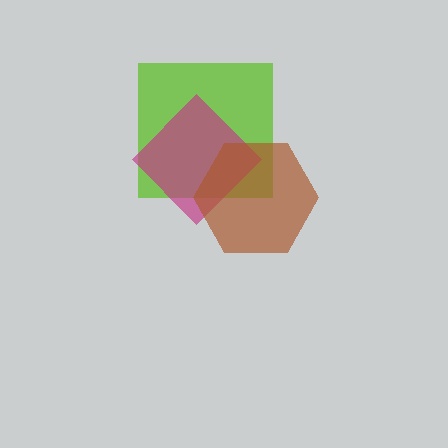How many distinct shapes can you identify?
There are 3 distinct shapes: a lime square, a magenta diamond, a brown hexagon.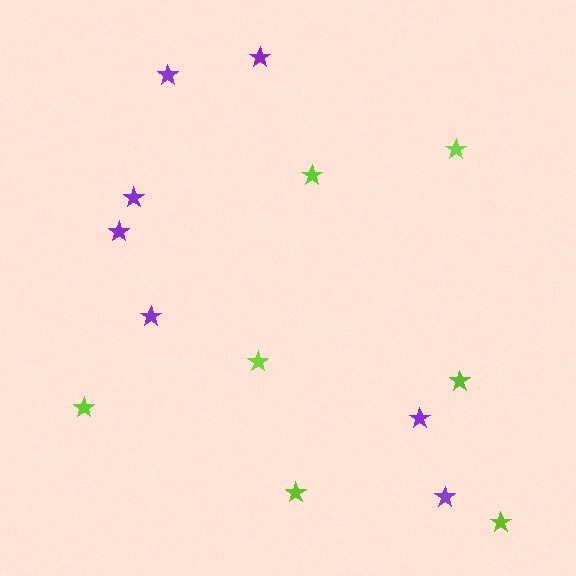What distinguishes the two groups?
There are 2 groups: one group of purple stars (7) and one group of lime stars (7).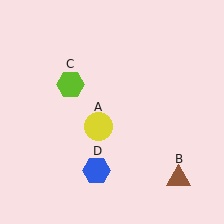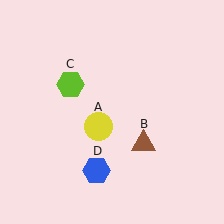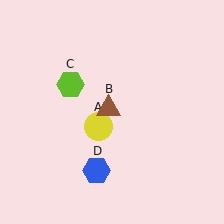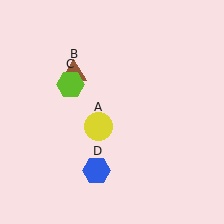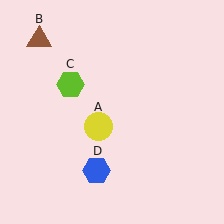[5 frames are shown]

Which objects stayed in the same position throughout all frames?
Yellow circle (object A) and lime hexagon (object C) and blue hexagon (object D) remained stationary.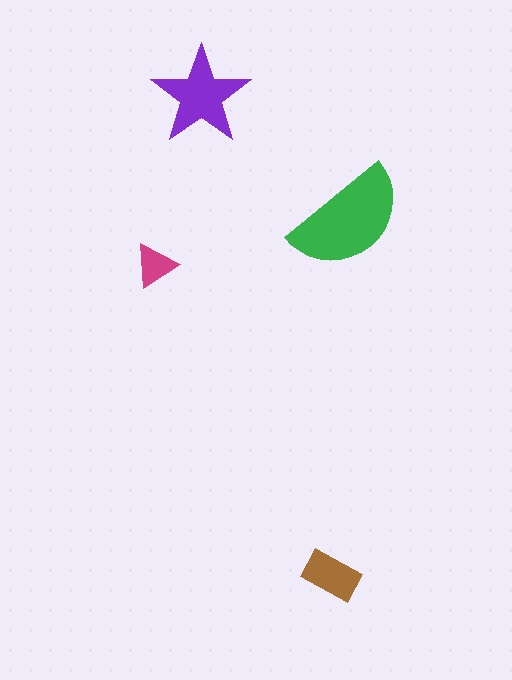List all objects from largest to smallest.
The green semicircle, the purple star, the brown rectangle, the magenta triangle.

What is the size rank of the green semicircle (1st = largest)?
1st.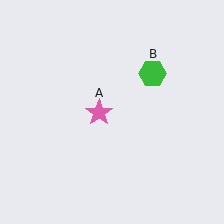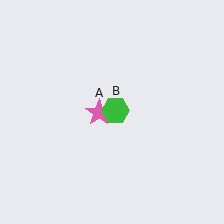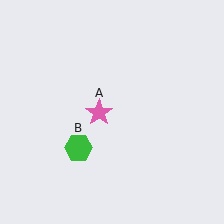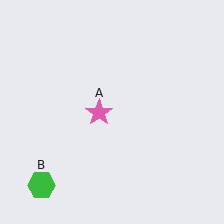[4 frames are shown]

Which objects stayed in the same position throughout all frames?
Pink star (object A) remained stationary.